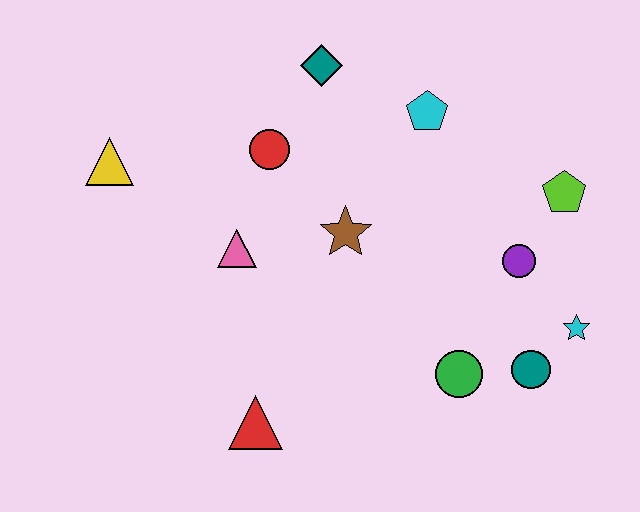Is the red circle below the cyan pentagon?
Yes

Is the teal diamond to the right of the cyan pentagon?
No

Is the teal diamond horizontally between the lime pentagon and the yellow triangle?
Yes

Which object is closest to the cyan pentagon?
The teal diamond is closest to the cyan pentagon.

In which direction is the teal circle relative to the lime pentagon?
The teal circle is below the lime pentagon.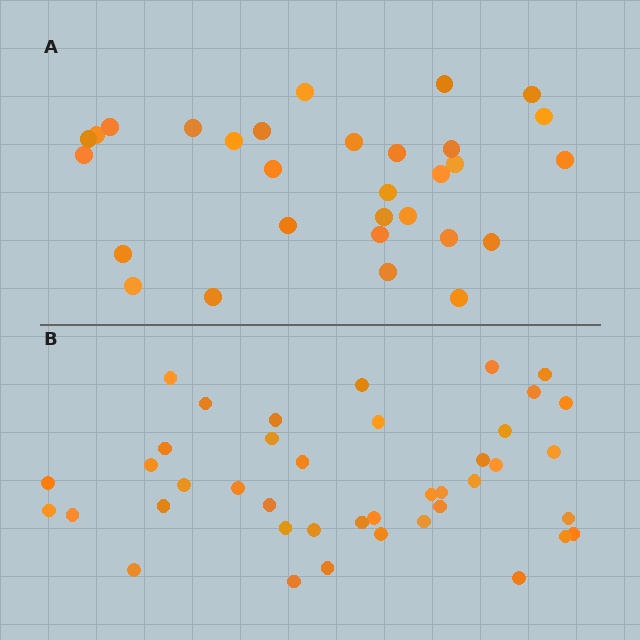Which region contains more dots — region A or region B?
Region B (the bottom region) has more dots.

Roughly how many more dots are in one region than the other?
Region B has roughly 12 or so more dots than region A.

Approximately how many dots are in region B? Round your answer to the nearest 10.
About 40 dots. (The exact count is 41, which rounds to 40.)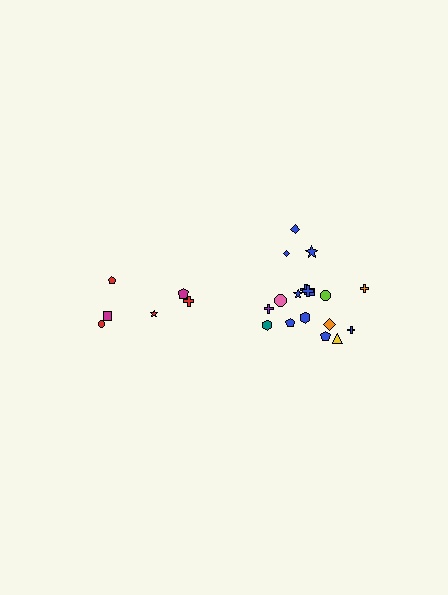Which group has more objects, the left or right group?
The right group.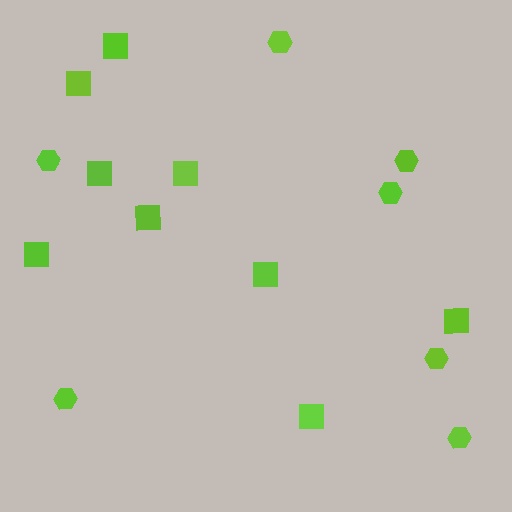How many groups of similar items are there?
There are 2 groups: one group of squares (9) and one group of hexagons (7).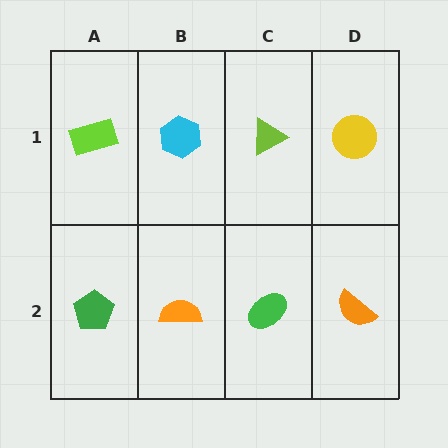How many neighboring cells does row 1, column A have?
2.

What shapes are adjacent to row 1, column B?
An orange semicircle (row 2, column B), a lime rectangle (row 1, column A), a lime triangle (row 1, column C).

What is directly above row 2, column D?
A yellow circle.